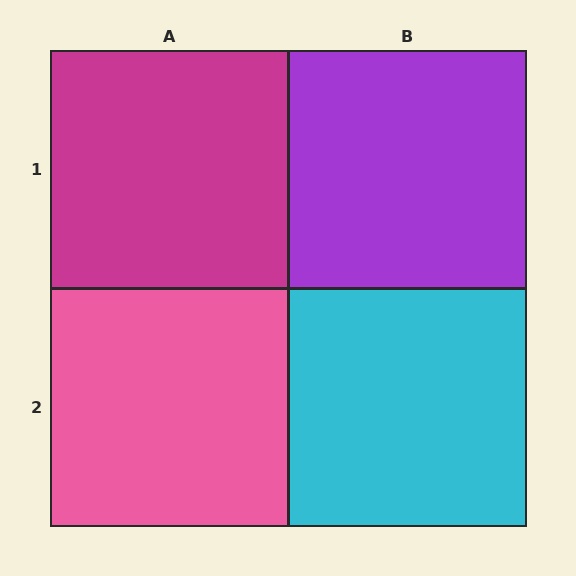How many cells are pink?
1 cell is pink.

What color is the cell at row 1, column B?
Purple.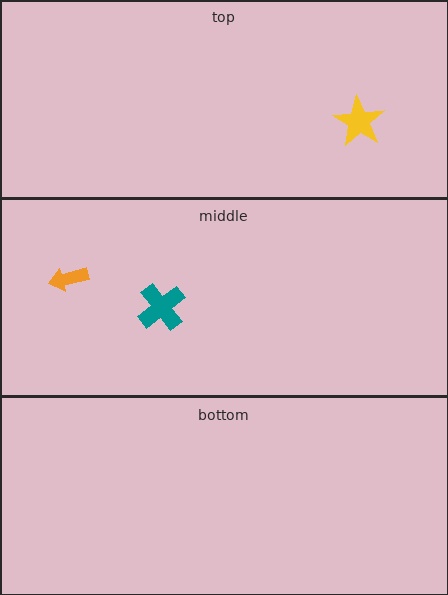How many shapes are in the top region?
1.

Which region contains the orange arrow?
The middle region.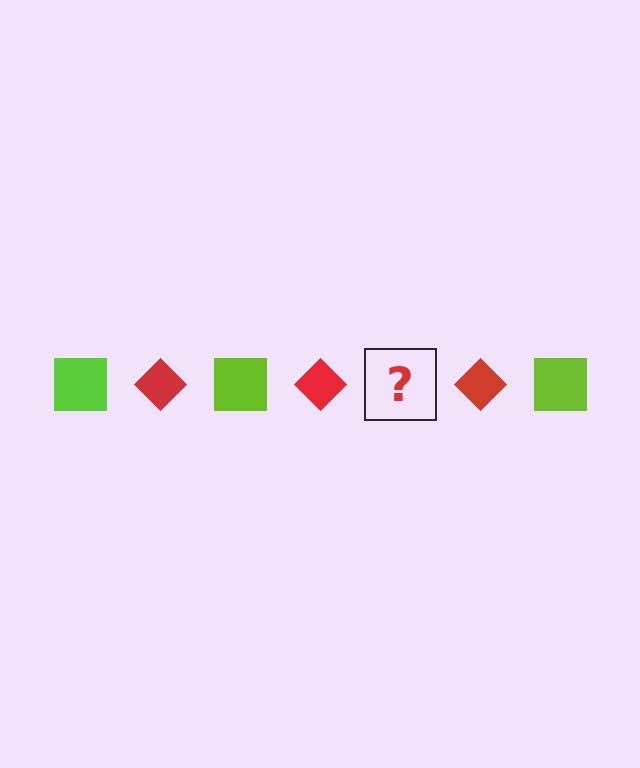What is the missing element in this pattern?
The missing element is a lime square.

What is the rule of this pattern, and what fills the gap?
The rule is that the pattern alternates between lime square and red diamond. The gap should be filled with a lime square.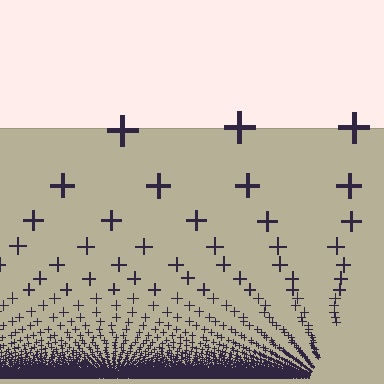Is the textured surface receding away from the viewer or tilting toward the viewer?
The surface appears to tilt toward the viewer. Texture elements get larger and sparser toward the top.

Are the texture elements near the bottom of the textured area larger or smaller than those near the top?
Smaller. The gradient is inverted — elements near the bottom are smaller and denser.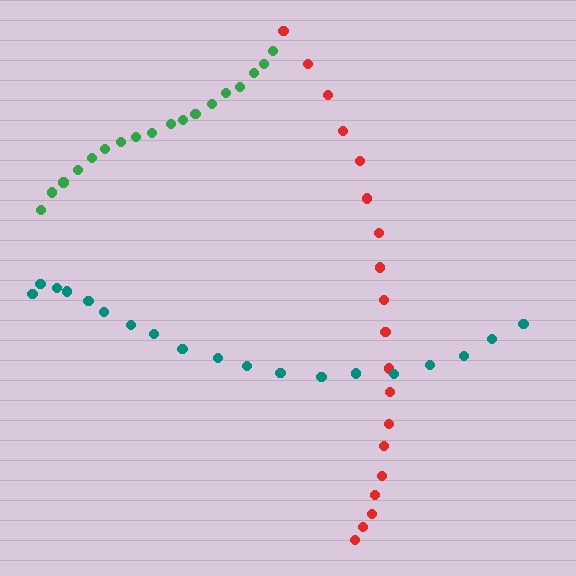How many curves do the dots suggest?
There are 3 distinct paths.